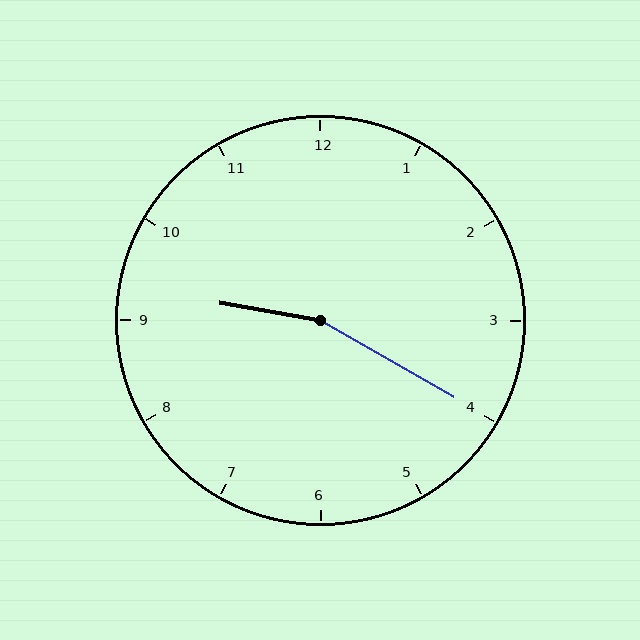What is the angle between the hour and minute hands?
Approximately 160 degrees.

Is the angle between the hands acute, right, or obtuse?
It is obtuse.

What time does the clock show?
9:20.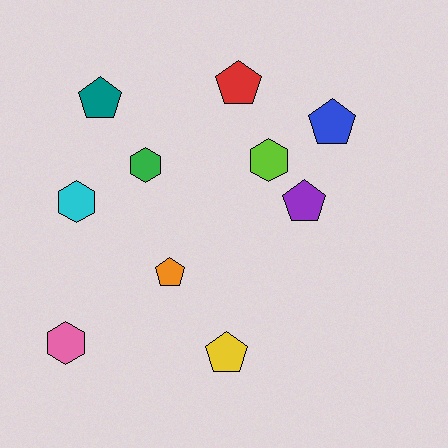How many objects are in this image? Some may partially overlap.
There are 10 objects.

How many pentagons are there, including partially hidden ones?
There are 6 pentagons.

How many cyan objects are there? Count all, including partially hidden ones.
There is 1 cyan object.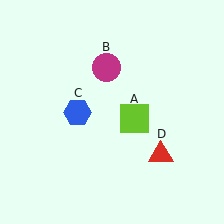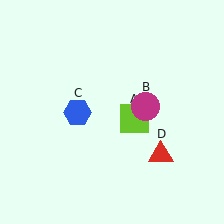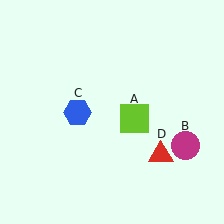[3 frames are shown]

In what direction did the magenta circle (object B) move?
The magenta circle (object B) moved down and to the right.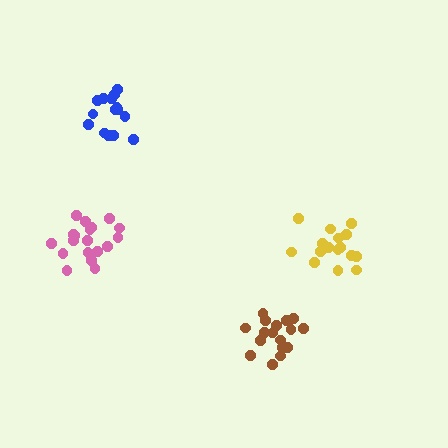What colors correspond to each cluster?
The clusters are colored: brown, blue, pink, yellow.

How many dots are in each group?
Group 1: 17 dots, Group 2: 15 dots, Group 3: 19 dots, Group 4: 16 dots (67 total).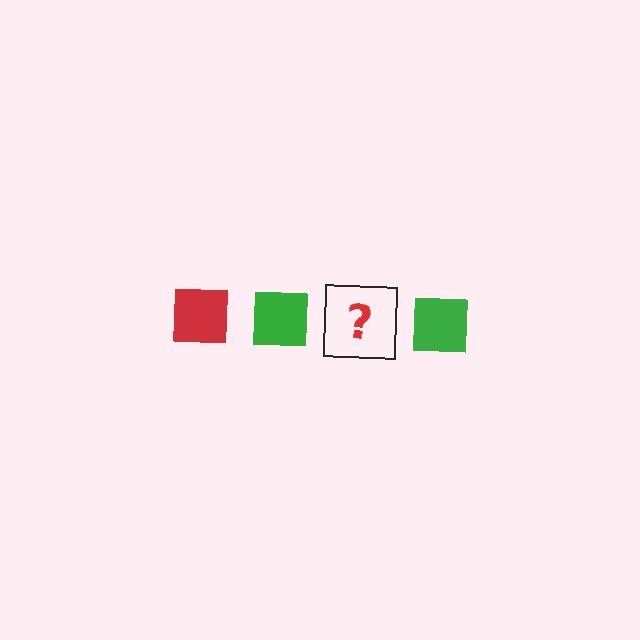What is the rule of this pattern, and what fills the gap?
The rule is that the pattern cycles through red, green squares. The gap should be filled with a red square.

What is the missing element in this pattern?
The missing element is a red square.